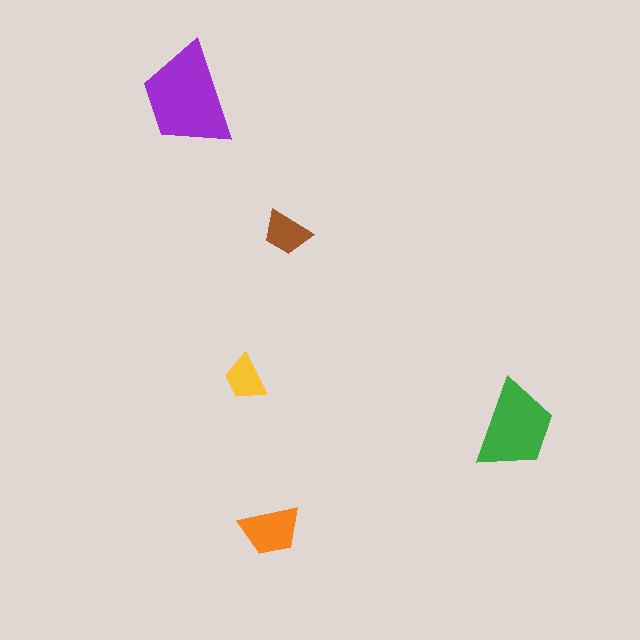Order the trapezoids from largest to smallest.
the purple one, the green one, the orange one, the brown one, the yellow one.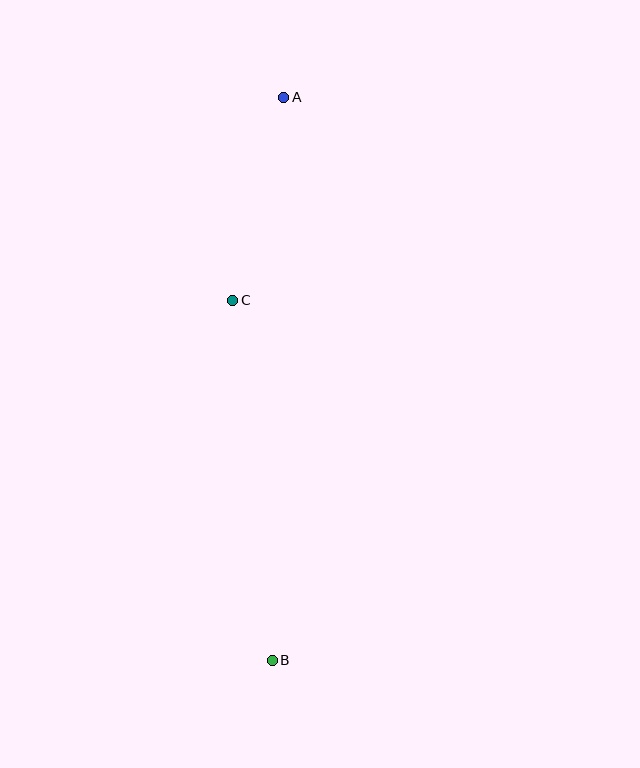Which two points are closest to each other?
Points A and C are closest to each other.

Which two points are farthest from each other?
Points A and B are farthest from each other.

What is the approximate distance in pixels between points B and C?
The distance between B and C is approximately 362 pixels.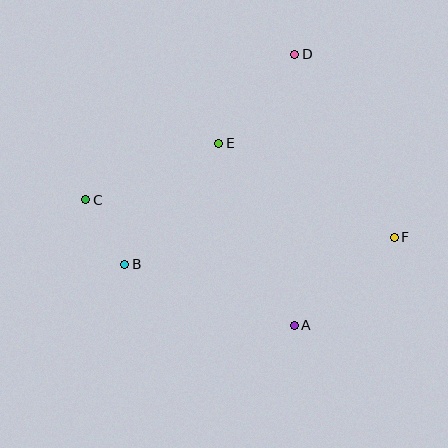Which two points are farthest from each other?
Points C and F are farthest from each other.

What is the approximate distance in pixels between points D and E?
The distance between D and E is approximately 117 pixels.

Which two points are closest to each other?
Points B and C are closest to each other.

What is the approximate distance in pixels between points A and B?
The distance between A and B is approximately 180 pixels.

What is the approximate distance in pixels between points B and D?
The distance between B and D is approximately 270 pixels.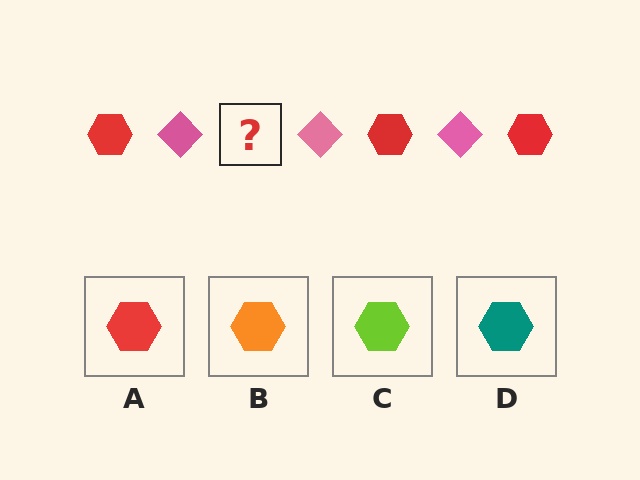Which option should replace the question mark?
Option A.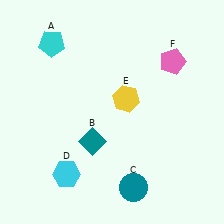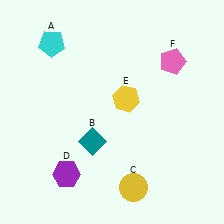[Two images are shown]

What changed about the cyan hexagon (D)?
In Image 1, D is cyan. In Image 2, it changed to purple.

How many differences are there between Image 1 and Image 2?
There are 2 differences between the two images.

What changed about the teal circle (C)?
In Image 1, C is teal. In Image 2, it changed to yellow.